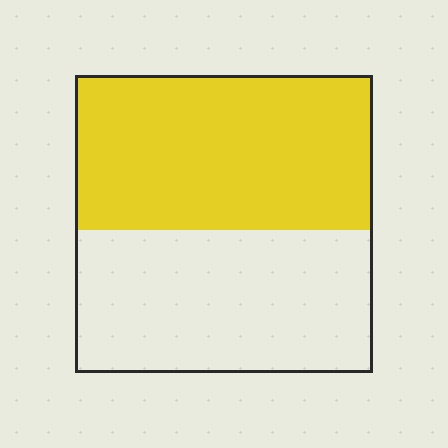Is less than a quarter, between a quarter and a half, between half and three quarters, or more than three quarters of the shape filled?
Between half and three quarters.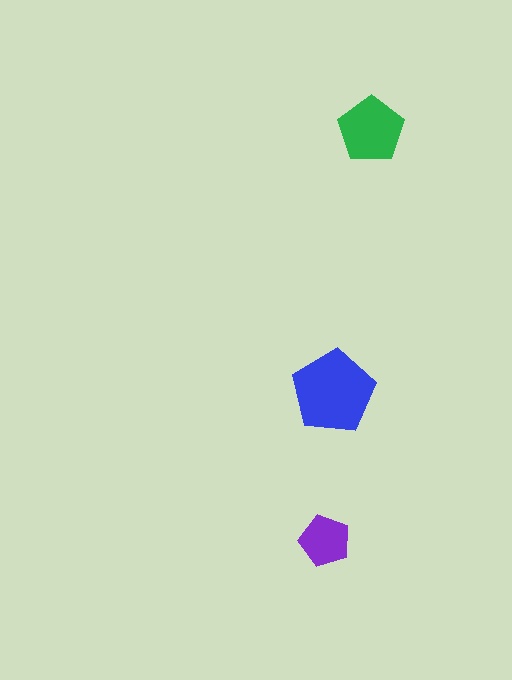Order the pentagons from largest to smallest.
the blue one, the green one, the purple one.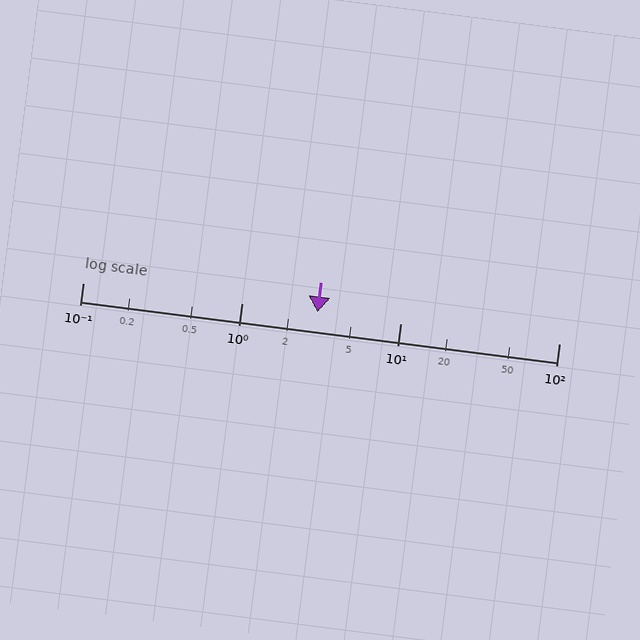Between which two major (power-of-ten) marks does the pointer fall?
The pointer is between 1 and 10.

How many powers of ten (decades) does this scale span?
The scale spans 3 decades, from 0.1 to 100.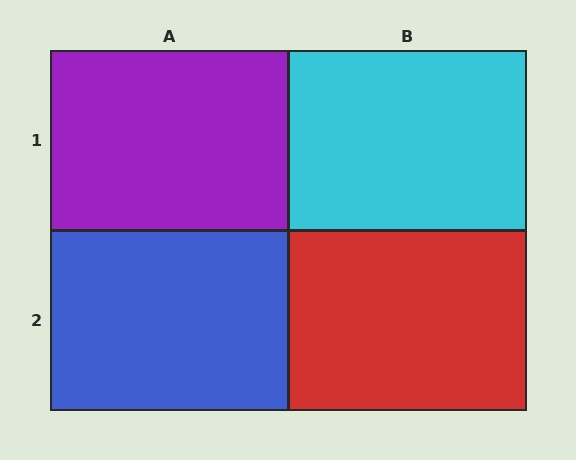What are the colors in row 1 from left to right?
Purple, cyan.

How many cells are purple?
1 cell is purple.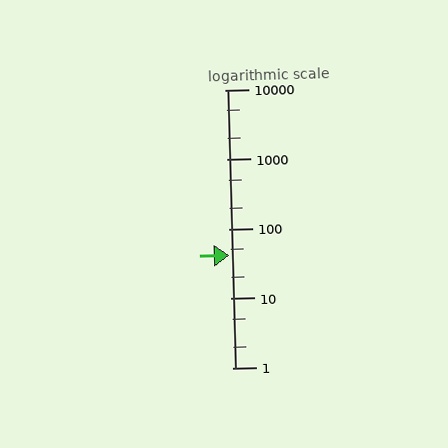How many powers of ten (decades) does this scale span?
The scale spans 4 decades, from 1 to 10000.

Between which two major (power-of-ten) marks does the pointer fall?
The pointer is between 10 and 100.